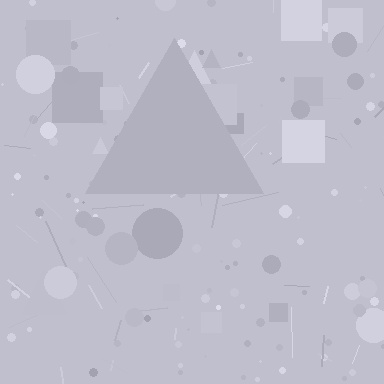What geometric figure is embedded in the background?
A triangle is embedded in the background.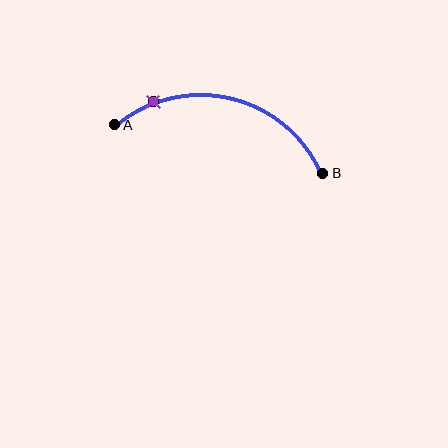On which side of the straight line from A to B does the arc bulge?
The arc bulges above the straight line connecting A and B.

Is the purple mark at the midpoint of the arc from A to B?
No. The purple mark lies on the arc but is closer to endpoint A. The arc midpoint would be at the point on the curve equidistant along the arc from both A and B.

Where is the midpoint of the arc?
The arc midpoint is the point on the curve farthest from the straight line joining A and B. It sits above that line.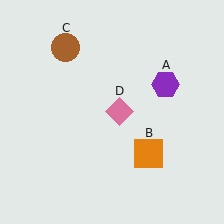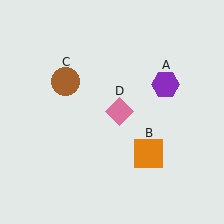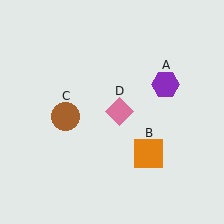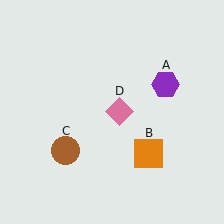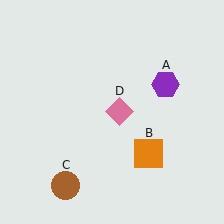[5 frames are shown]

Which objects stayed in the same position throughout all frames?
Purple hexagon (object A) and orange square (object B) and pink diamond (object D) remained stationary.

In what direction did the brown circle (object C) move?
The brown circle (object C) moved down.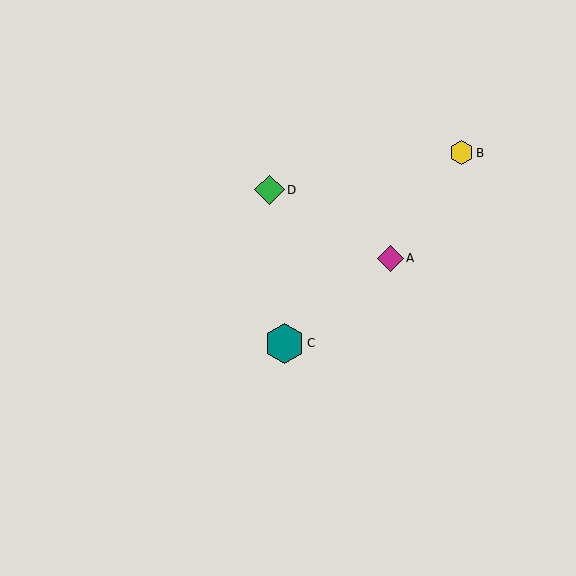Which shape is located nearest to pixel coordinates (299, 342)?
The teal hexagon (labeled C) at (285, 343) is nearest to that location.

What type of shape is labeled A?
Shape A is a magenta diamond.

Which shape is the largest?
The teal hexagon (labeled C) is the largest.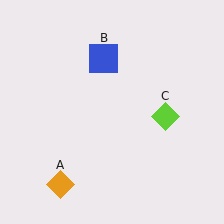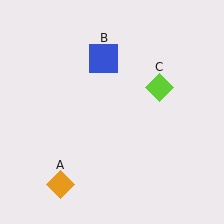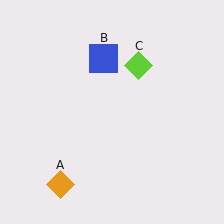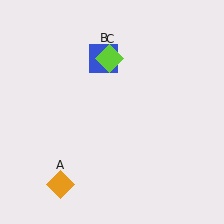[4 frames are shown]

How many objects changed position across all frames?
1 object changed position: lime diamond (object C).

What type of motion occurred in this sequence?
The lime diamond (object C) rotated counterclockwise around the center of the scene.